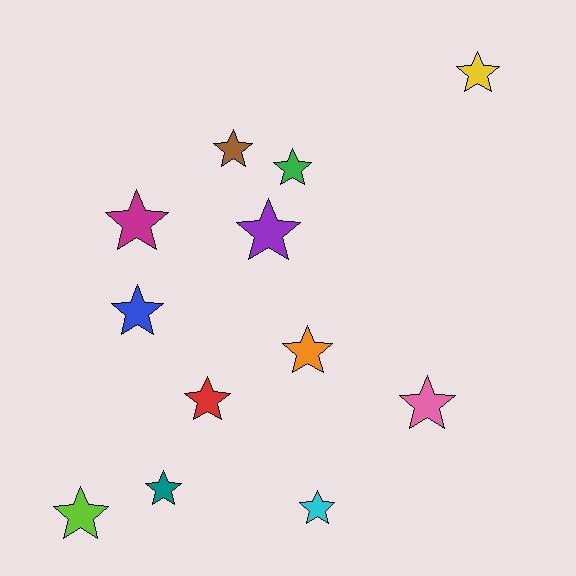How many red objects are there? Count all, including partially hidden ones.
There is 1 red object.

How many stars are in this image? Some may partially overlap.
There are 12 stars.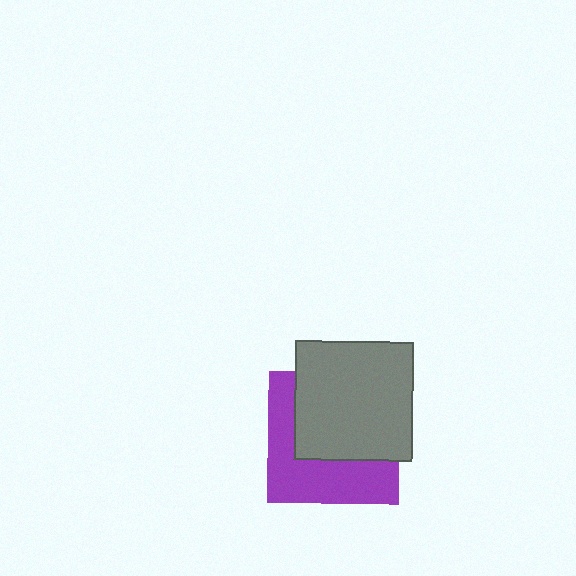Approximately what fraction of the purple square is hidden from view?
Roughly 54% of the purple square is hidden behind the gray square.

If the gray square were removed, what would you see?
You would see the complete purple square.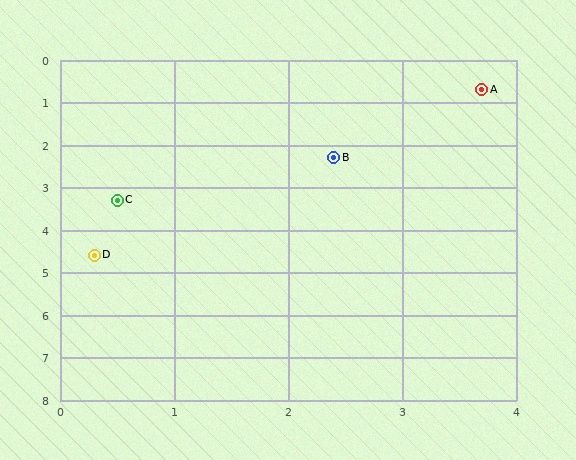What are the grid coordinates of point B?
Point B is at approximately (2.4, 2.3).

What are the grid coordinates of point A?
Point A is at approximately (3.7, 0.7).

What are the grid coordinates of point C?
Point C is at approximately (0.5, 3.3).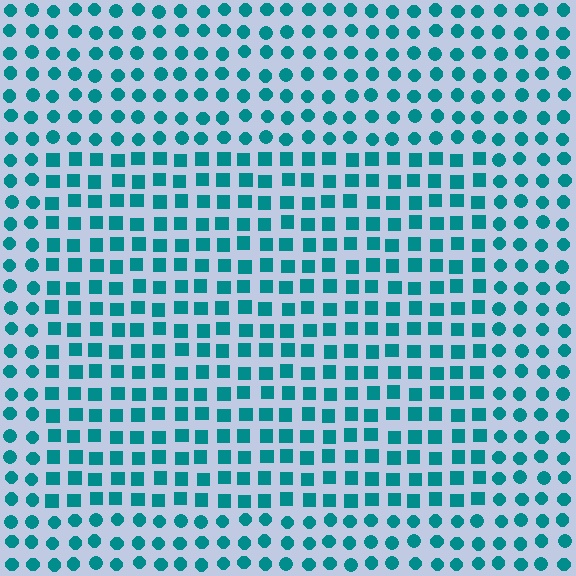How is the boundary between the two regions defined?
The boundary is defined by a change in element shape: squares inside vs. circles outside. All elements share the same color and spacing.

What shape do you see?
I see a rectangle.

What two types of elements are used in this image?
The image uses squares inside the rectangle region and circles outside it.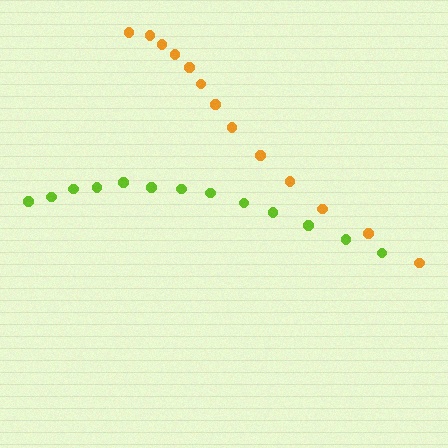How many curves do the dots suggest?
There are 2 distinct paths.